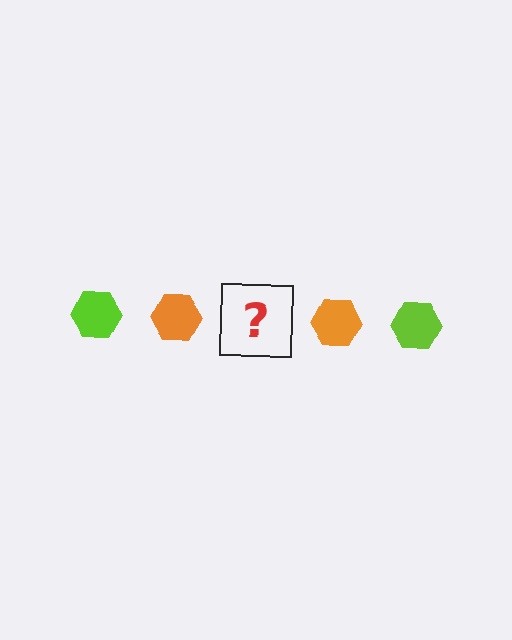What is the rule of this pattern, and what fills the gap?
The rule is that the pattern cycles through lime, orange hexagons. The gap should be filled with a lime hexagon.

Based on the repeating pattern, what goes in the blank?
The blank should be a lime hexagon.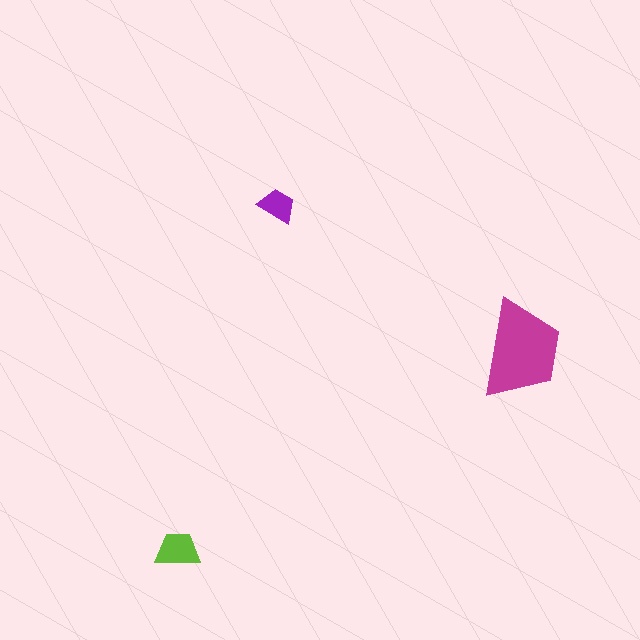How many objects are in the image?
There are 3 objects in the image.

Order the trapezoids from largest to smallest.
the magenta one, the lime one, the purple one.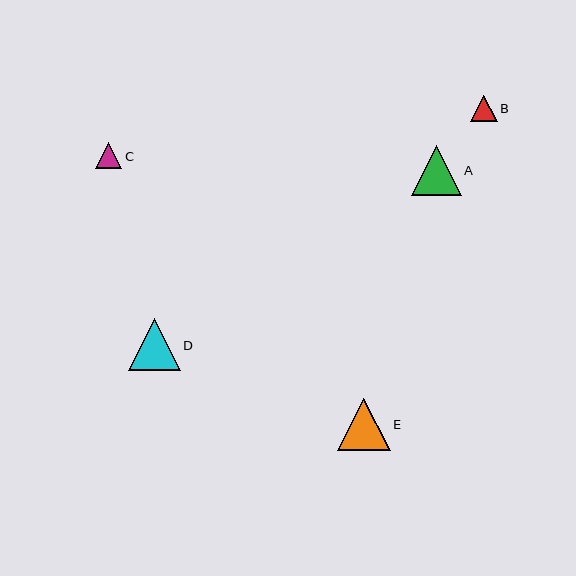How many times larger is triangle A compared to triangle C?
Triangle A is approximately 1.9 times the size of triangle C.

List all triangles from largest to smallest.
From largest to smallest: E, D, A, B, C.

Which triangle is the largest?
Triangle E is the largest with a size of approximately 52 pixels.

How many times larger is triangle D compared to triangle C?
Triangle D is approximately 2.0 times the size of triangle C.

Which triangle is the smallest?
Triangle C is the smallest with a size of approximately 26 pixels.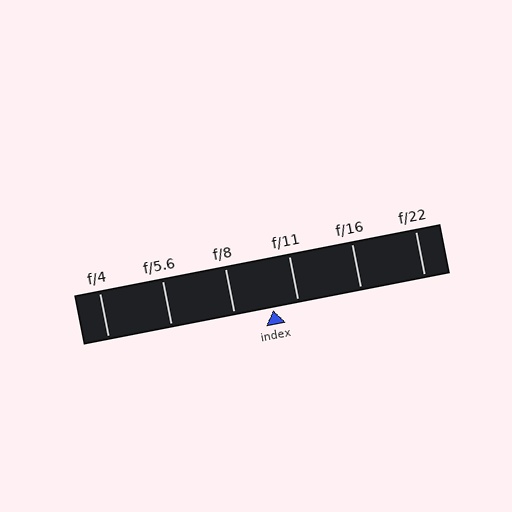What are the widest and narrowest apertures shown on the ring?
The widest aperture shown is f/4 and the narrowest is f/22.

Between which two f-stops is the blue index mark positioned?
The index mark is between f/8 and f/11.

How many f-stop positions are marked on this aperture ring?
There are 6 f-stop positions marked.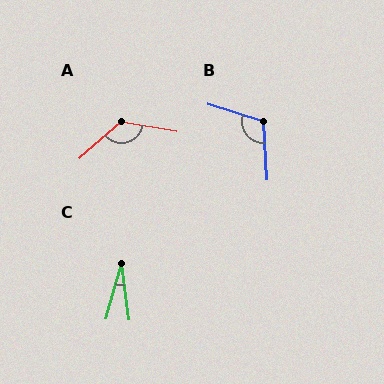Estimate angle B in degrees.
Approximately 111 degrees.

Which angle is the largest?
A, at approximately 129 degrees.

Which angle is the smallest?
C, at approximately 23 degrees.